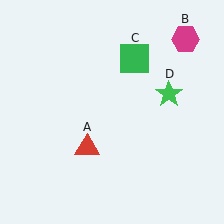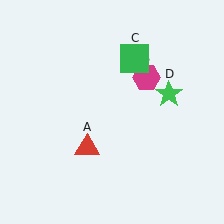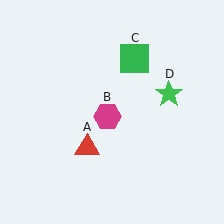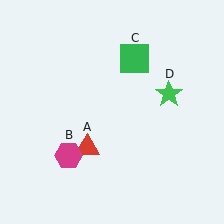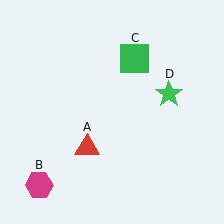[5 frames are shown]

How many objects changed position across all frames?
1 object changed position: magenta hexagon (object B).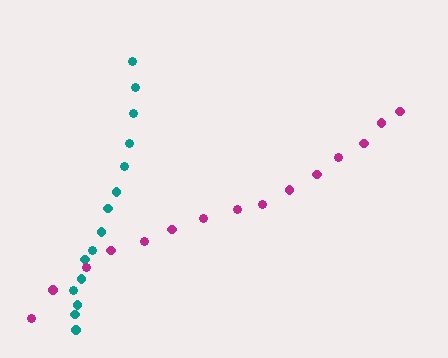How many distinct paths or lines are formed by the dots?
There are 2 distinct paths.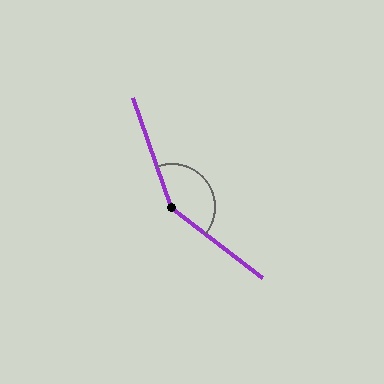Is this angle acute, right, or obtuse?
It is obtuse.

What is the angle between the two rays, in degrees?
Approximately 147 degrees.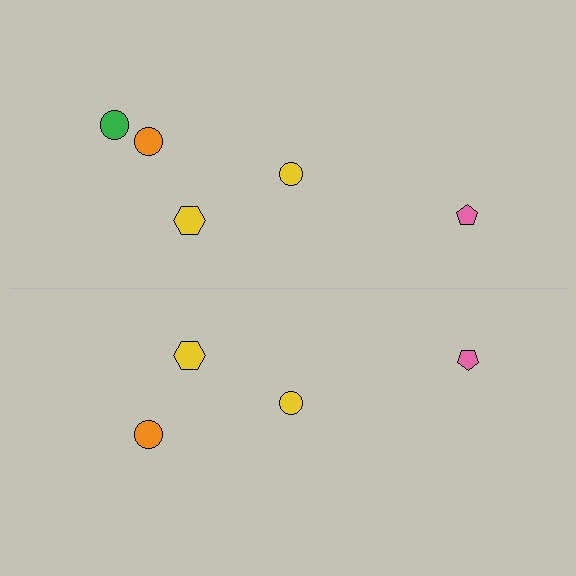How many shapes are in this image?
There are 9 shapes in this image.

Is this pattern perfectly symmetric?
No, the pattern is not perfectly symmetric. A green circle is missing from the bottom side.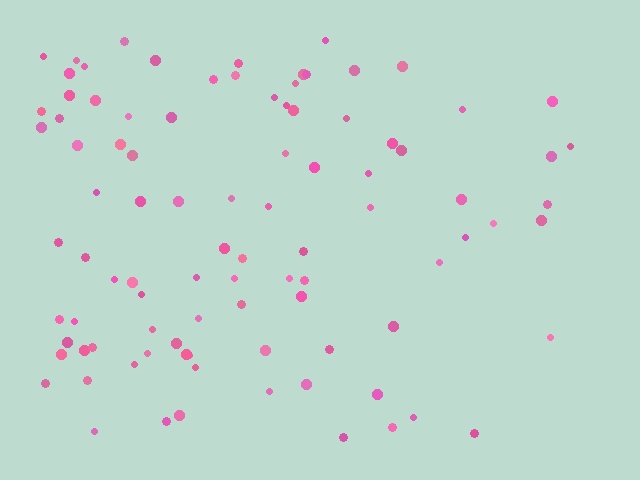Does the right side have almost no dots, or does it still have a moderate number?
Still a moderate number, just noticeably fewer than the left.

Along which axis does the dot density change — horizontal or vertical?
Horizontal.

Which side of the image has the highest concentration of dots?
The left.